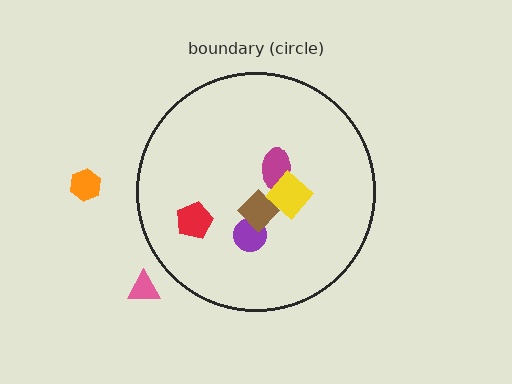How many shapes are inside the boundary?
5 inside, 2 outside.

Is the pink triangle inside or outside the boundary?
Outside.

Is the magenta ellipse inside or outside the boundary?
Inside.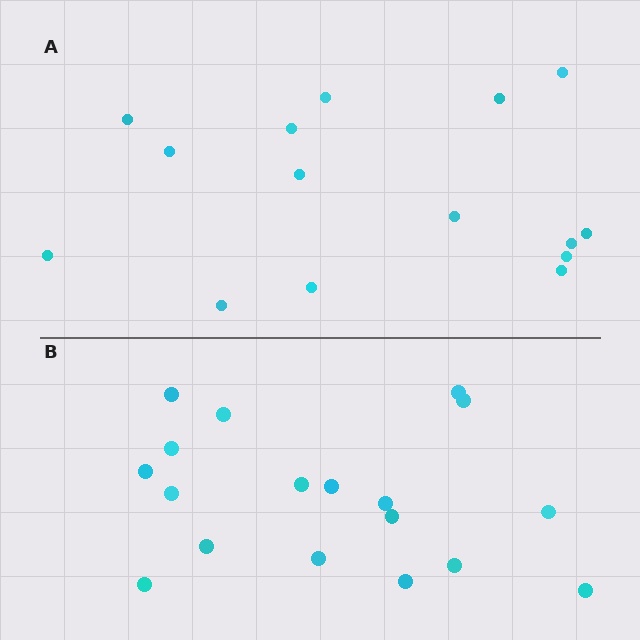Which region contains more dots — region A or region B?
Region B (the bottom region) has more dots.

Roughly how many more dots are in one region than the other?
Region B has just a few more — roughly 2 or 3 more dots than region A.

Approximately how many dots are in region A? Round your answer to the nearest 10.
About 20 dots. (The exact count is 15, which rounds to 20.)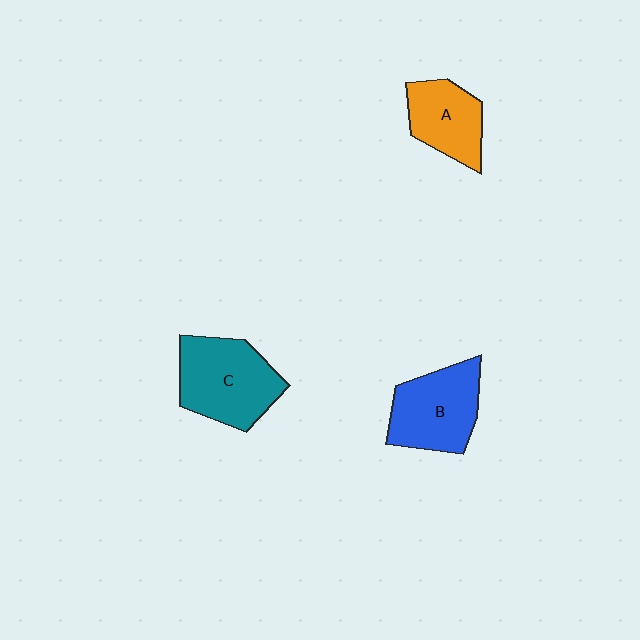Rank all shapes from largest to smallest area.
From largest to smallest: C (teal), B (blue), A (orange).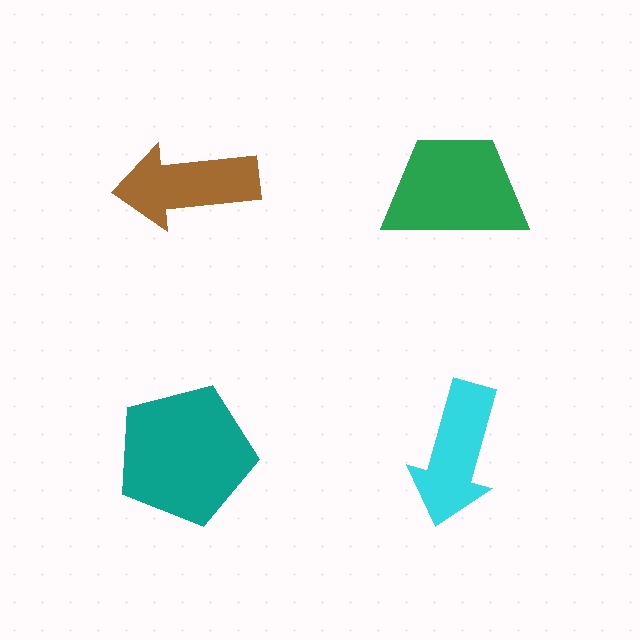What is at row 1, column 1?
A brown arrow.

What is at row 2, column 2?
A cyan arrow.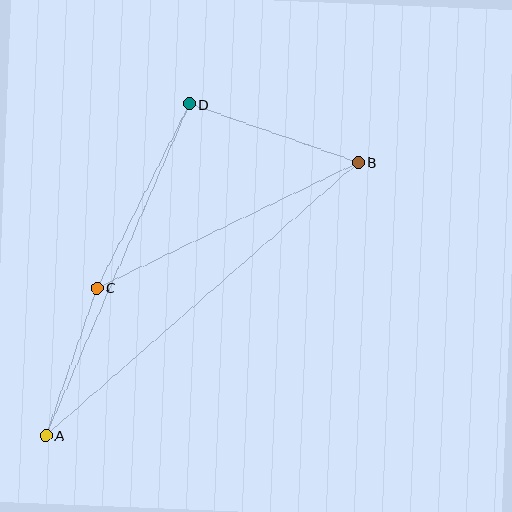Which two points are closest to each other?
Points A and C are closest to each other.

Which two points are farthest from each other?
Points A and B are farthest from each other.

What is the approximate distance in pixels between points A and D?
The distance between A and D is approximately 361 pixels.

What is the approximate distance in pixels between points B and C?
The distance between B and C is approximately 290 pixels.